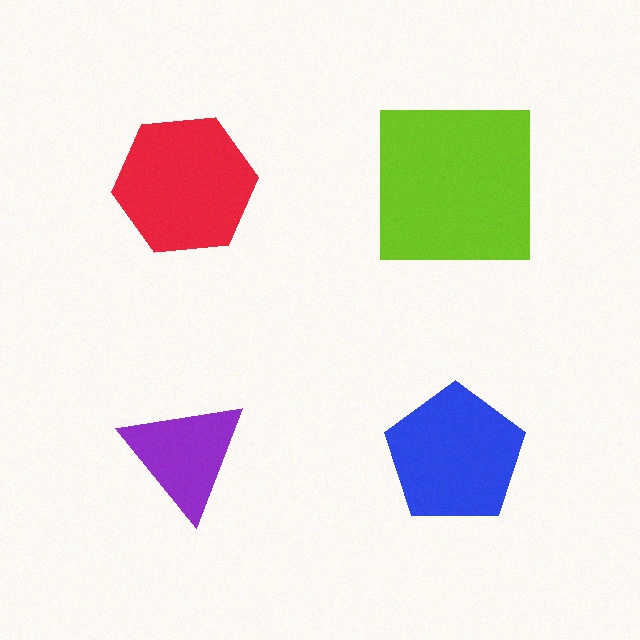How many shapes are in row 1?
2 shapes.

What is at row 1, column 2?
A lime square.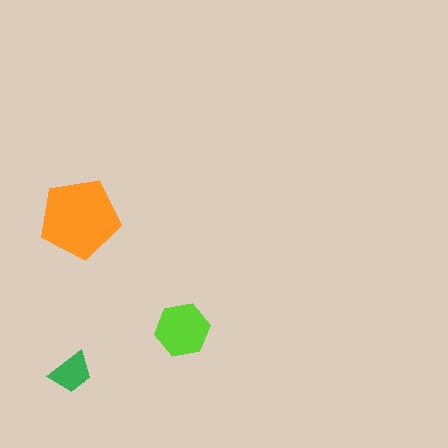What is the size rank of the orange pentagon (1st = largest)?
1st.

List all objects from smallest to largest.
The green trapezoid, the lime hexagon, the orange pentagon.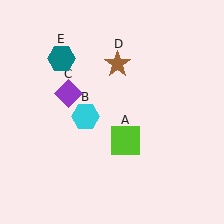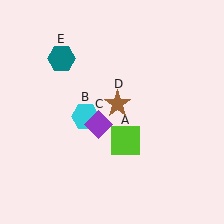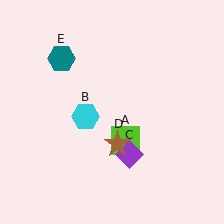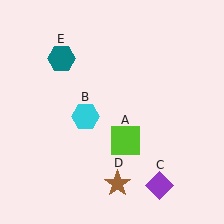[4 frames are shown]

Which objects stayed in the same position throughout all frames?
Lime square (object A) and cyan hexagon (object B) and teal hexagon (object E) remained stationary.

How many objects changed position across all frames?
2 objects changed position: purple diamond (object C), brown star (object D).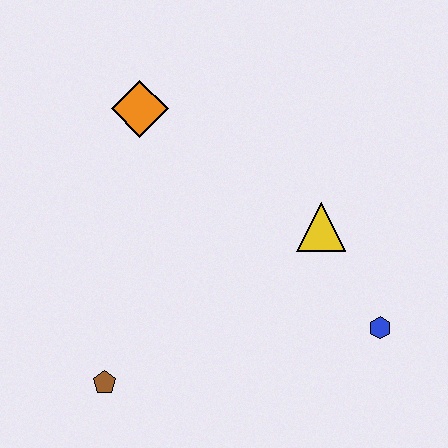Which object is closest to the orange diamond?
The yellow triangle is closest to the orange diamond.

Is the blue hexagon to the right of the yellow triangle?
Yes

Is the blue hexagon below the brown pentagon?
No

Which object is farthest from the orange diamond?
The blue hexagon is farthest from the orange diamond.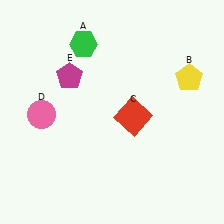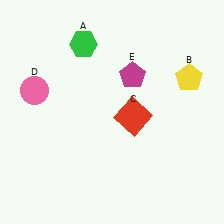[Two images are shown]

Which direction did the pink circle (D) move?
The pink circle (D) moved up.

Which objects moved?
The objects that moved are: the pink circle (D), the magenta pentagon (E).